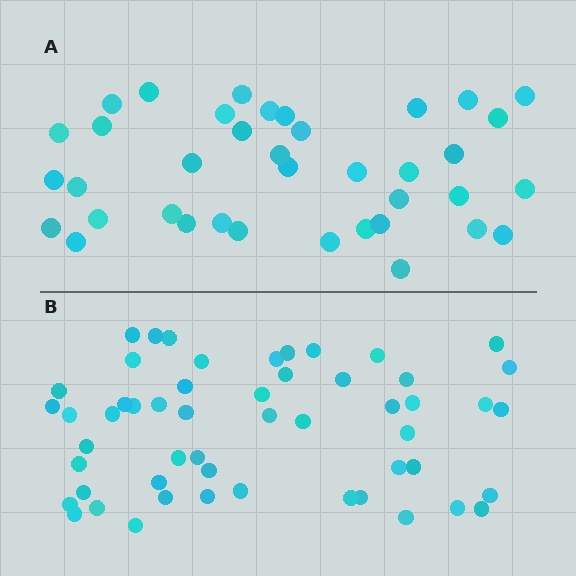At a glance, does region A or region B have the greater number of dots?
Region B (the bottom region) has more dots.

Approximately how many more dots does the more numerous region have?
Region B has approximately 15 more dots than region A.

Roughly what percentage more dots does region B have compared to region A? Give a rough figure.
About 40% more.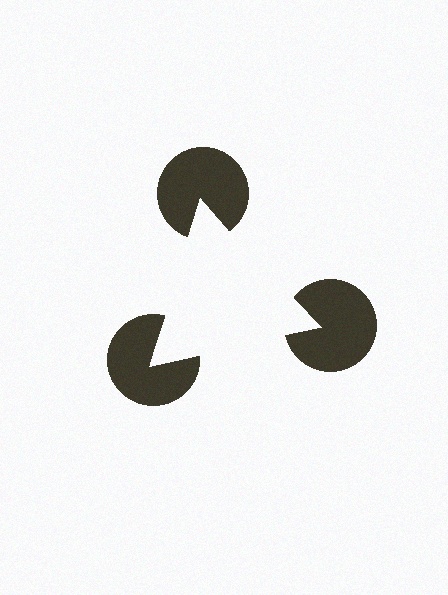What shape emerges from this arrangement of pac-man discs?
An illusory triangle — its edges are inferred from the aligned wedge cuts in the pac-man discs, not physically drawn.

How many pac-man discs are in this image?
There are 3 — one at each vertex of the illusory triangle.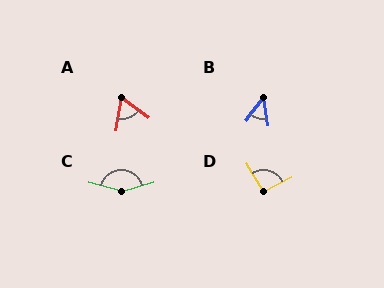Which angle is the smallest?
B, at approximately 45 degrees.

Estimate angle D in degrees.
Approximately 94 degrees.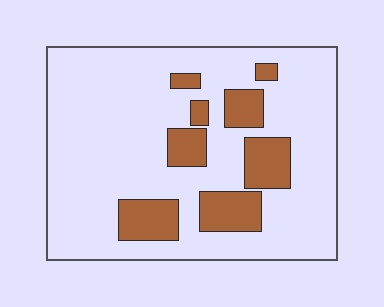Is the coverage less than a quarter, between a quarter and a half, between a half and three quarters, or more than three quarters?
Less than a quarter.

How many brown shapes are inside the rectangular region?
8.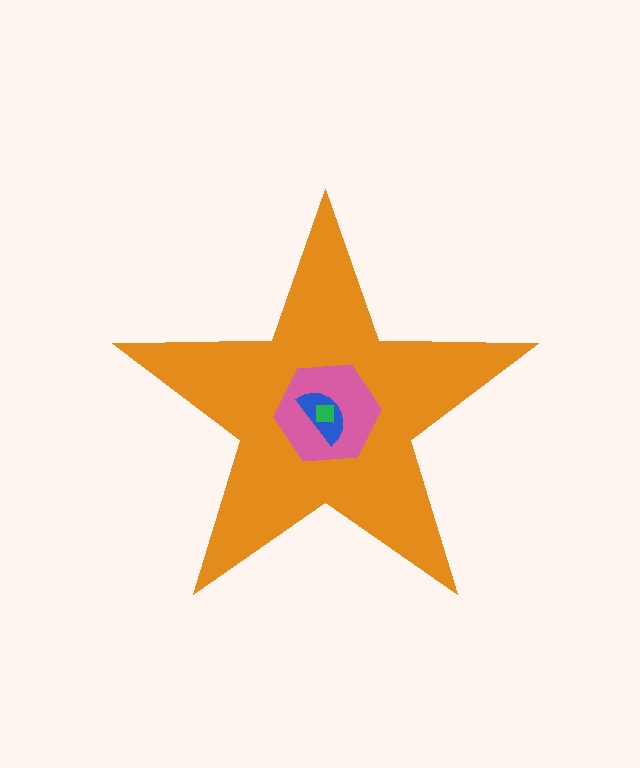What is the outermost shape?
The orange star.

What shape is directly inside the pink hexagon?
The blue semicircle.